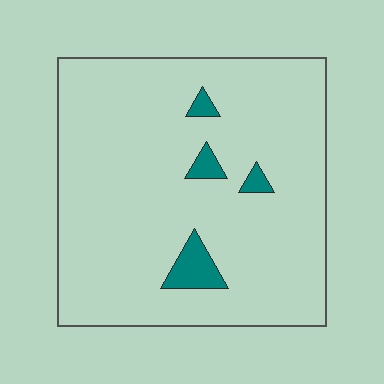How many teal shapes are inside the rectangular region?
4.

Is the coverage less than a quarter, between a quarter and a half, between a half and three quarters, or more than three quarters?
Less than a quarter.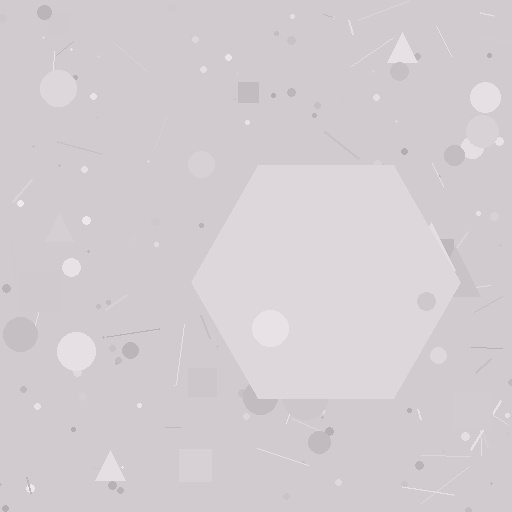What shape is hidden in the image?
A hexagon is hidden in the image.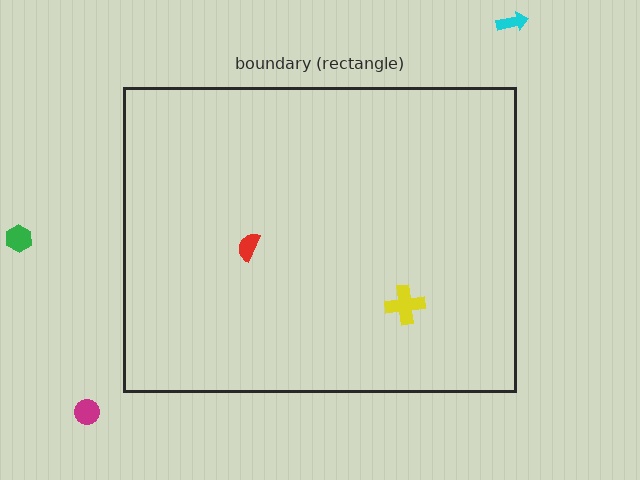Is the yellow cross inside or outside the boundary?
Inside.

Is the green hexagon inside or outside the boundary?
Outside.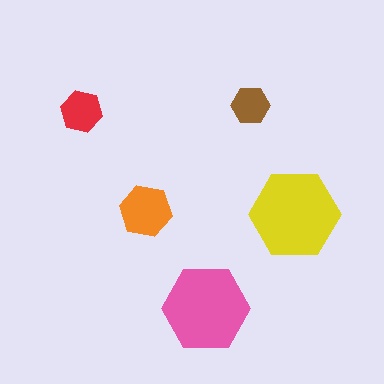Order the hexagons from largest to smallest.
the yellow one, the pink one, the orange one, the red one, the brown one.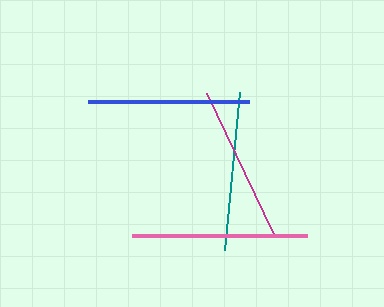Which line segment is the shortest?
The magenta line is the shortest at approximately 156 pixels.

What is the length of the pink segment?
The pink segment is approximately 175 pixels long.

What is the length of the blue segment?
The blue segment is approximately 161 pixels long.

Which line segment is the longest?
The pink line is the longest at approximately 175 pixels.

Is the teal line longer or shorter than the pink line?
The pink line is longer than the teal line.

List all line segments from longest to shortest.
From longest to shortest: pink, blue, teal, magenta.